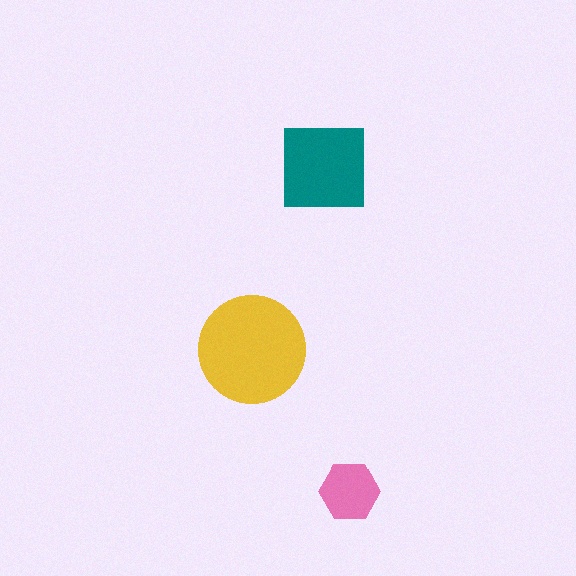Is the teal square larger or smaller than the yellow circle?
Smaller.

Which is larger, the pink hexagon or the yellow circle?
The yellow circle.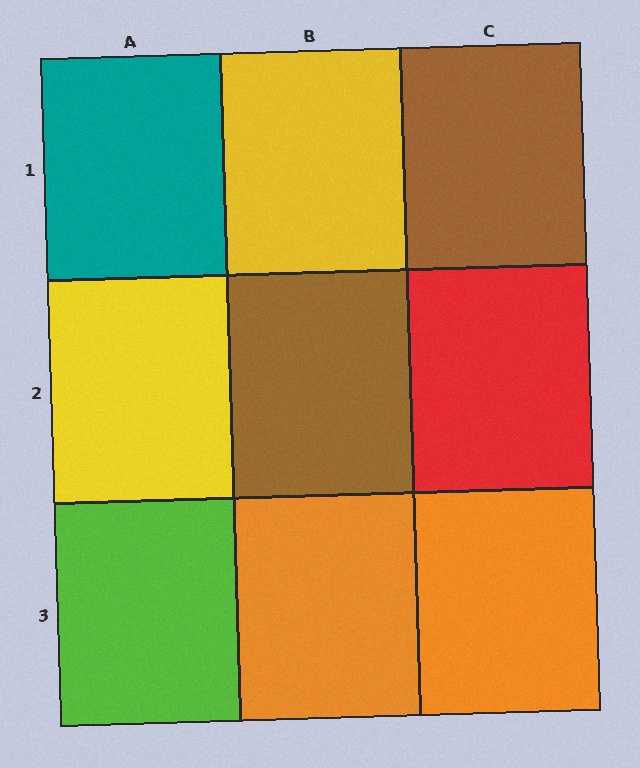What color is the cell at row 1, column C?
Brown.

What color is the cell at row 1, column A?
Teal.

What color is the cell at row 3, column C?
Orange.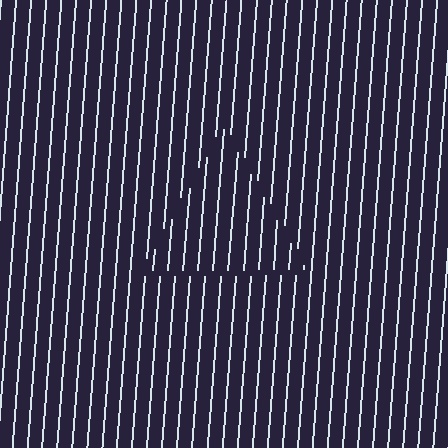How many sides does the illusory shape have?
3 sides — the line-ends trace a triangle.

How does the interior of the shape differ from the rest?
The interior of the shape contains the same grating, shifted by half a period — the contour is defined by the phase discontinuity where line-ends from the inner and outer gratings abut.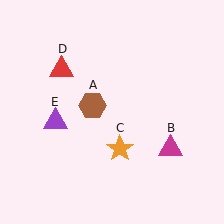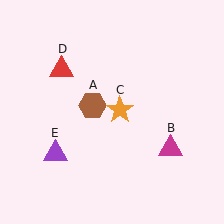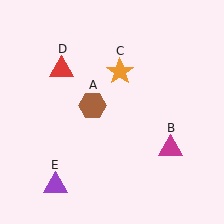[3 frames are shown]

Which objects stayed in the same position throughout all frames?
Brown hexagon (object A) and magenta triangle (object B) and red triangle (object D) remained stationary.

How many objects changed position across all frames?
2 objects changed position: orange star (object C), purple triangle (object E).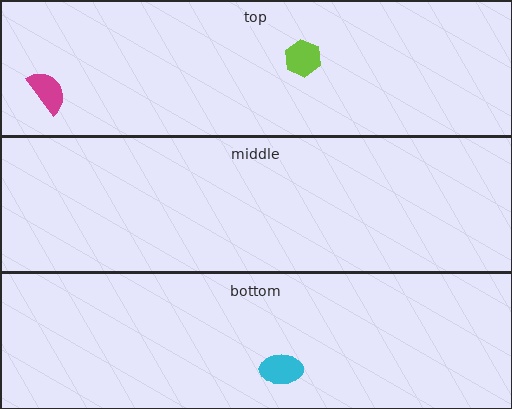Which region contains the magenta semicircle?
The top region.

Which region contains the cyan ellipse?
The bottom region.